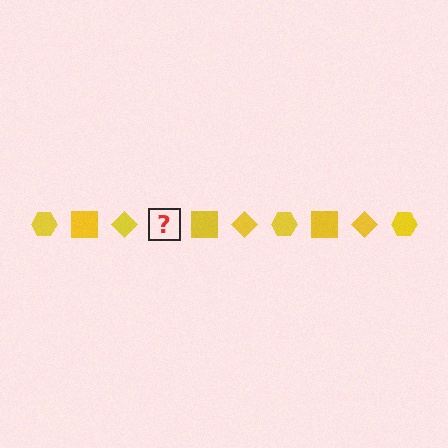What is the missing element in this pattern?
The missing element is a yellow hexagon.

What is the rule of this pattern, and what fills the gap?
The rule is that the pattern cycles through hexagon, square, diamond shapes in yellow. The gap should be filled with a yellow hexagon.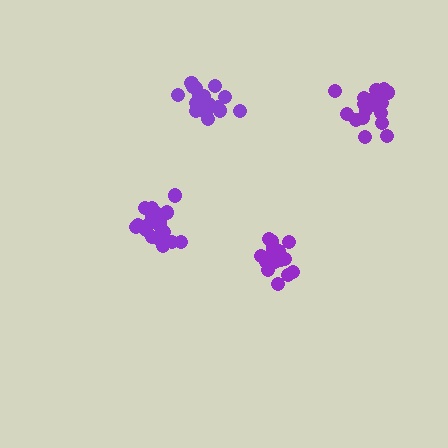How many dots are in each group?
Group 1: 18 dots, Group 2: 19 dots, Group 3: 20 dots, Group 4: 19 dots (76 total).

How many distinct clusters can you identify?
There are 4 distinct clusters.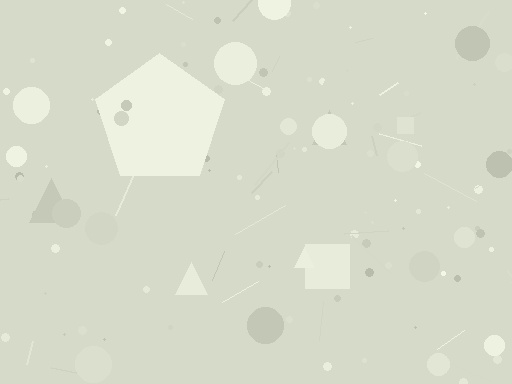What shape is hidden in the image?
A pentagon is hidden in the image.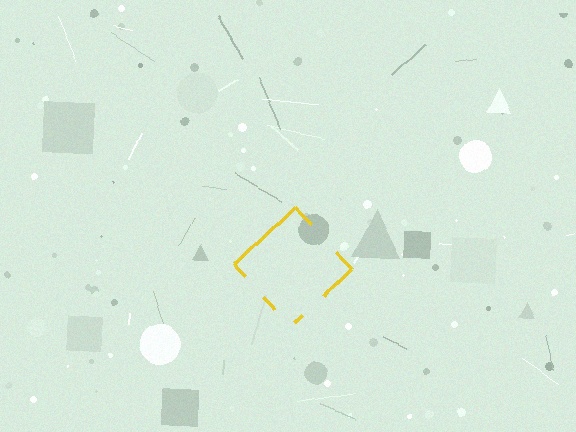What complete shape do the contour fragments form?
The contour fragments form a diamond.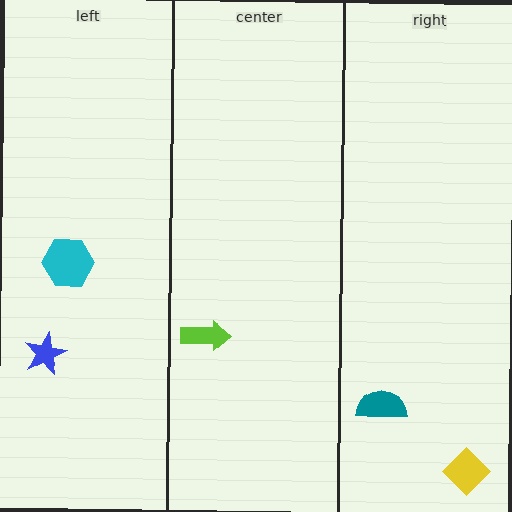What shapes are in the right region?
The yellow diamond, the teal semicircle.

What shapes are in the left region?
The blue star, the cyan hexagon.